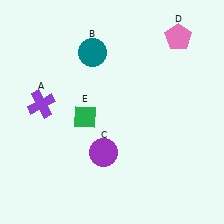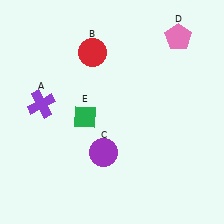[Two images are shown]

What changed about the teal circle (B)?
In Image 1, B is teal. In Image 2, it changed to red.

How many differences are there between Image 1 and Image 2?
There is 1 difference between the two images.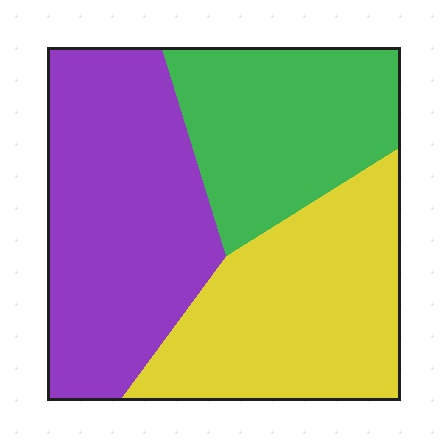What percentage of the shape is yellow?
Yellow covers roughly 35% of the shape.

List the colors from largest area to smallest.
From largest to smallest: purple, yellow, green.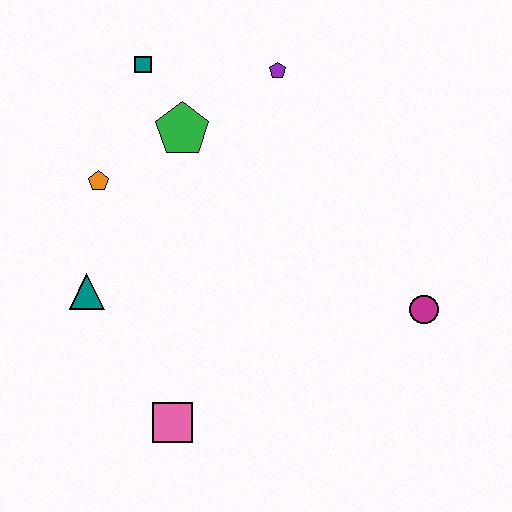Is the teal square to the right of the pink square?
No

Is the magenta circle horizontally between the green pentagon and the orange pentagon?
No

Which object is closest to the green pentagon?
The teal square is closest to the green pentagon.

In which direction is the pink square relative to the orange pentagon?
The pink square is below the orange pentagon.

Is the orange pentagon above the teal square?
No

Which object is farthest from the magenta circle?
The teal square is farthest from the magenta circle.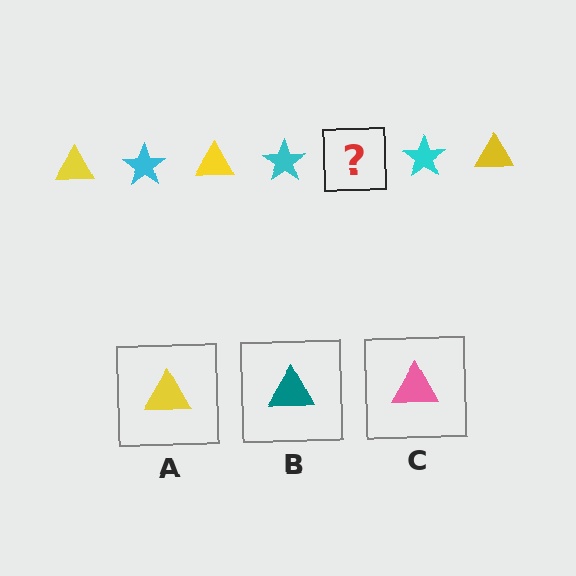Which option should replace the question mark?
Option A.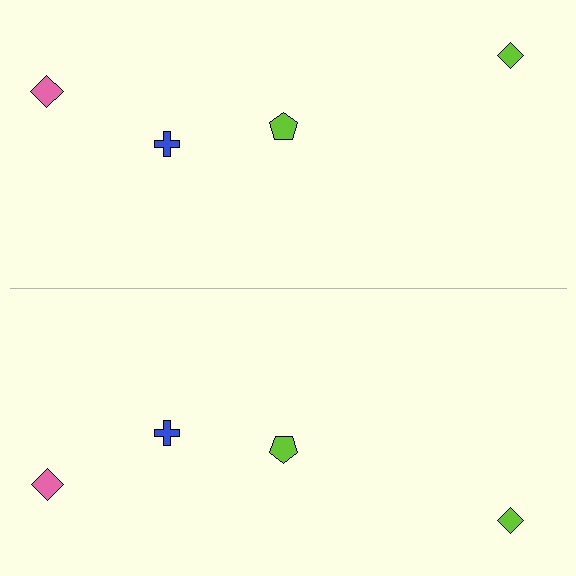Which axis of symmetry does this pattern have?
The pattern has a horizontal axis of symmetry running through the center of the image.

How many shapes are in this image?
There are 8 shapes in this image.